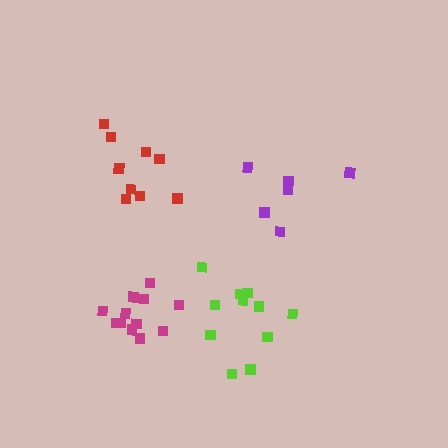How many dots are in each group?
Group 1: 11 dots, Group 2: 9 dots, Group 3: 12 dots, Group 4: 6 dots (38 total).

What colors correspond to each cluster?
The clusters are colored: lime, red, magenta, purple.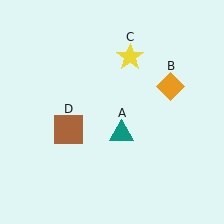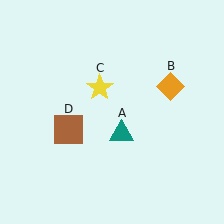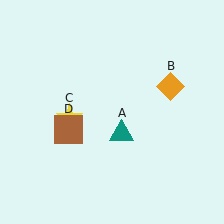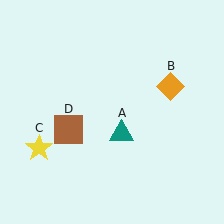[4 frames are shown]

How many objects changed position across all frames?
1 object changed position: yellow star (object C).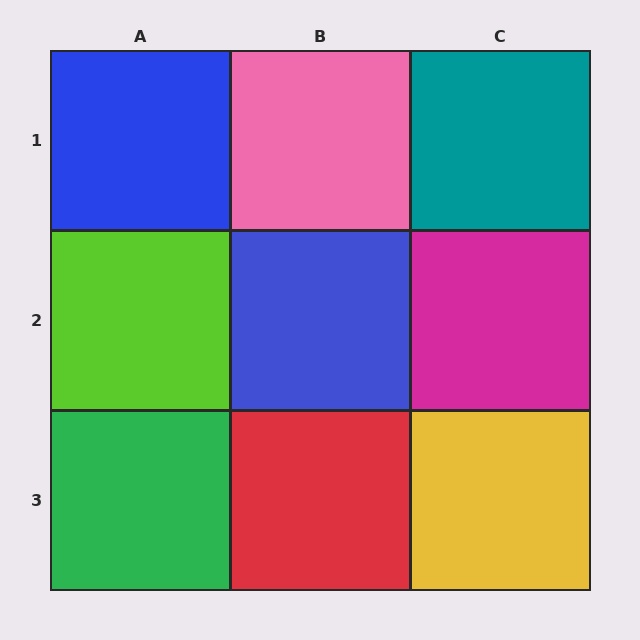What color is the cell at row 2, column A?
Lime.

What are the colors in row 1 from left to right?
Blue, pink, teal.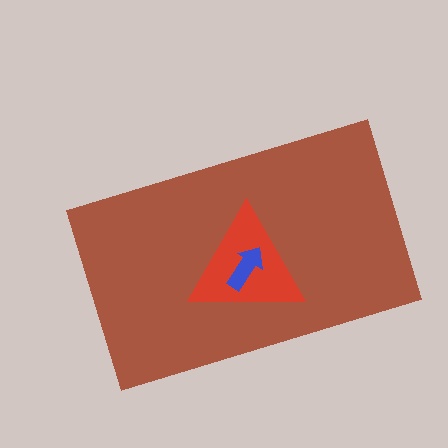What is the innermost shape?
The blue arrow.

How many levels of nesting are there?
3.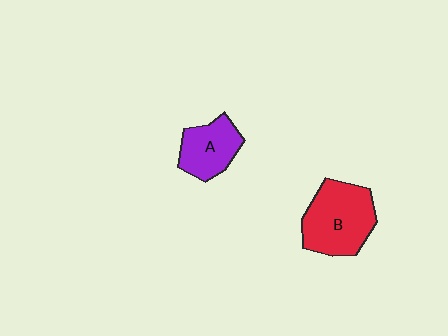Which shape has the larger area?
Shape B (red).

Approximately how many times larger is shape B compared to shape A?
Approximately 1.5 times.